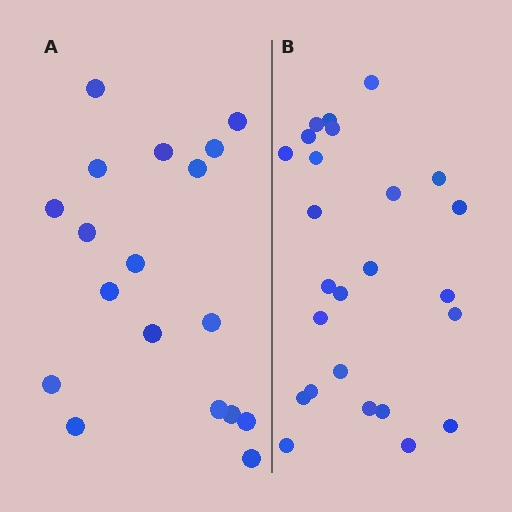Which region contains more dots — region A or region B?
Region B (the right region) has more dots.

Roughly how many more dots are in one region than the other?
Region B has roughly 8 or so more dots than region A.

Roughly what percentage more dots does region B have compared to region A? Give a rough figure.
About 40% more.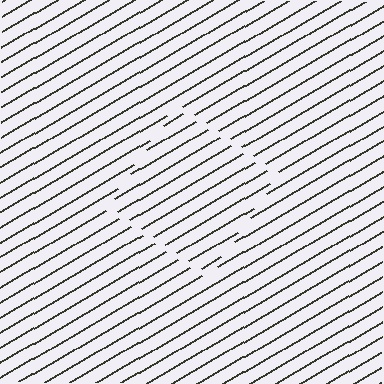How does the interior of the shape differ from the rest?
The interior of the shape contains the same grating, shifted by half a period — the contour is defined by the phase discontinuity where line-ends from the inner and outer gratings abut.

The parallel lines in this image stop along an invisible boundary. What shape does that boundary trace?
An illusory square. The interior of the shape contains the same grating, shifted by half a period — the contour is defined by the phase discontinuity where line-ends from the inner and outer gratings abut.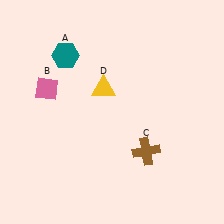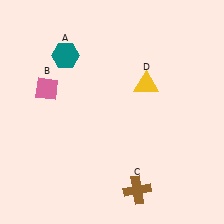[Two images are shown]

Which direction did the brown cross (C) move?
The brown cross (C) moved down.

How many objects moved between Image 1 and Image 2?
2 objects moved between the two images.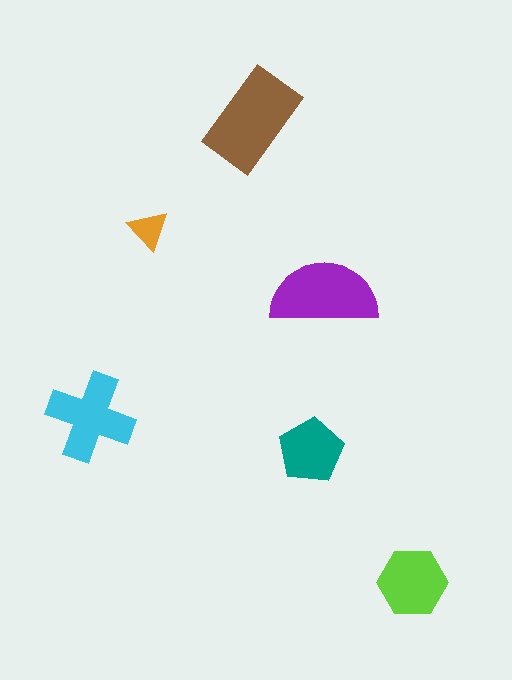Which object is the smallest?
The orange triangle.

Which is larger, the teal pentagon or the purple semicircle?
The purple semicircle.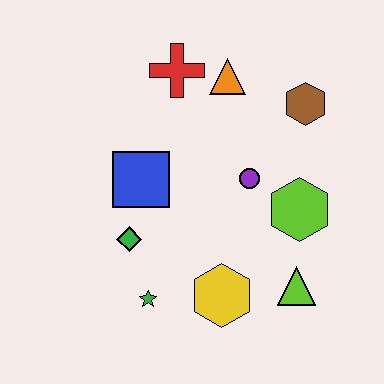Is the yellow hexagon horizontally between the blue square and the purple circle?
Yes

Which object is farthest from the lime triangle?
The red cross is farthest from the lime triangle.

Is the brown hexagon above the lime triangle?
Yes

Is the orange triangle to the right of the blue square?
Yes